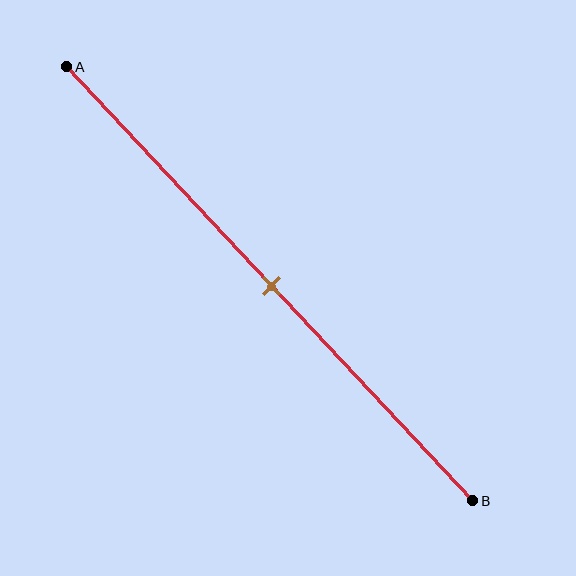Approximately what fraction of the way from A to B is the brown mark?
The brown mark is approximately 50% of the way from A to B.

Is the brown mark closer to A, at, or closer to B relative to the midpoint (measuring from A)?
The brown mark is approximately at the midpoint of segment AB.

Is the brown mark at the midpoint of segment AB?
Yes, the mark is approximately at the midpoint.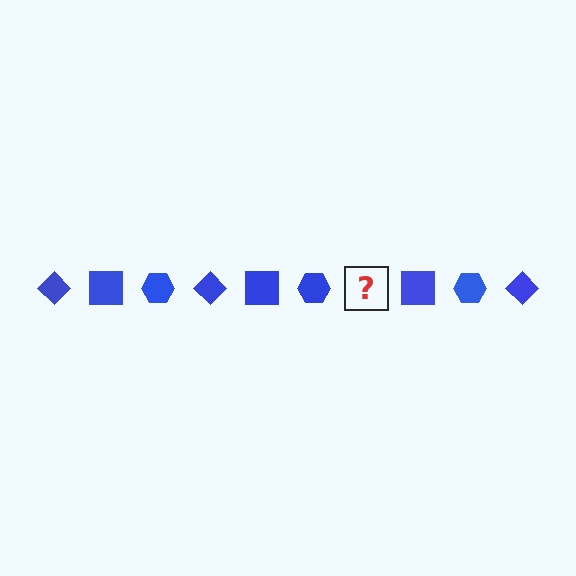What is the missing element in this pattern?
The missing element is a blue diamond.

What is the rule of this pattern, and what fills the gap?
The rule is that the pattern cycles through diamond, square, hexagon shapes in blue. The gap should be filled with a blue diamond.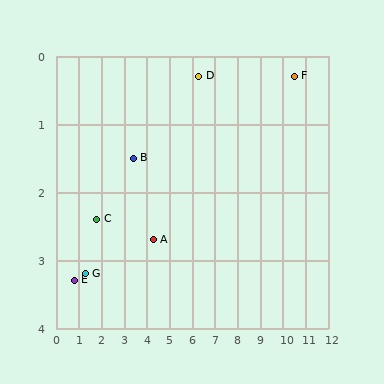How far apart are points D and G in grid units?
Points D and G are about 5.8 grid units apart.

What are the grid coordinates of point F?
Point F is at approximately (10.5, 0.3).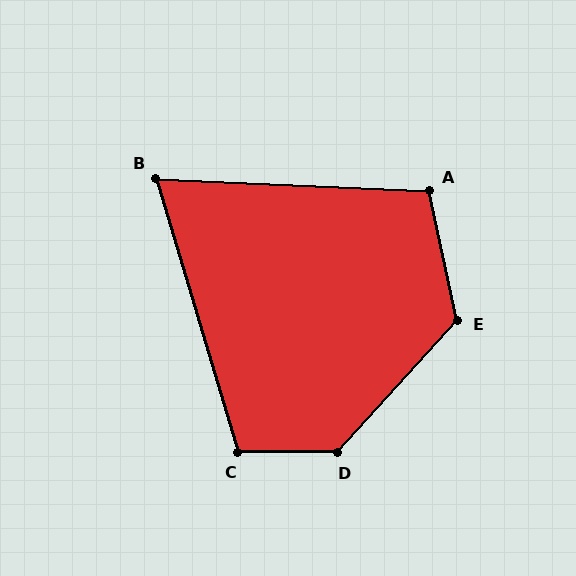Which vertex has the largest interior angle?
D, at approximately 132 degrees.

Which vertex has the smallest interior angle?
B, at approximately 71 degrees.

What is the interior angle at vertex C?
Approximately 107 degrees (obtuse).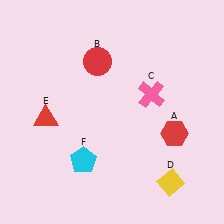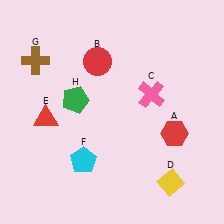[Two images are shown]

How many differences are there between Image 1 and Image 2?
There are 2 differences between the two images.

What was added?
A brown cross (G), a green pentagon (H) were added in Image 2.